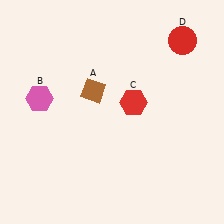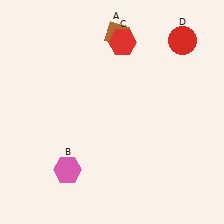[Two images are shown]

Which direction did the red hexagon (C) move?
The red hexagon (C) moved up.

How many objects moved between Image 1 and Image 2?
3 objects moved between the two images.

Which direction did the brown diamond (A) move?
The brown diamond (A) moved up.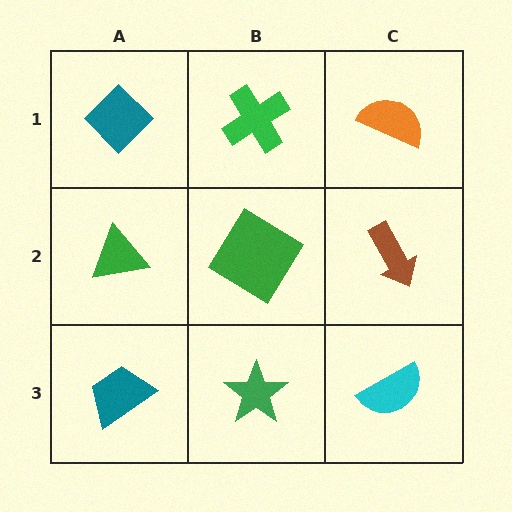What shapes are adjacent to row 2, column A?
A teal diamond (row 1, column A), a teal trapezoid (row 3, column A), a green diamond (row 2, column B).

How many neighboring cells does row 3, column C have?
2.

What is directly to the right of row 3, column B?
A cyan semicircle.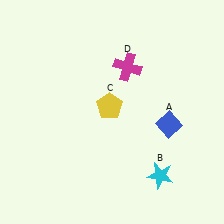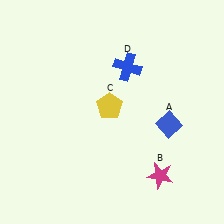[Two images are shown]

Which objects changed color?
B changed from cyan to magenta. D changed from magenta to blue.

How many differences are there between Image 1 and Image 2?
There are 2 differences between the two images.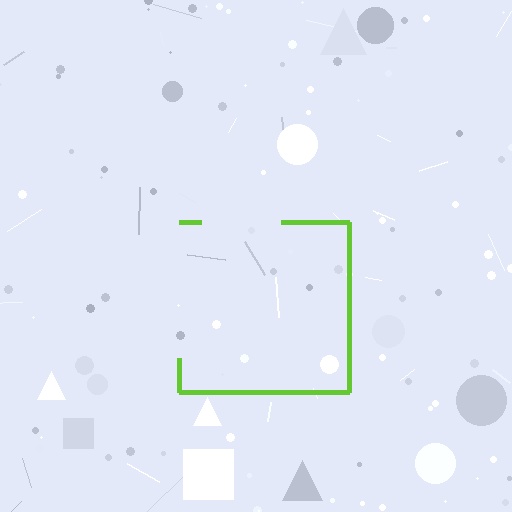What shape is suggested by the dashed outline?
The dashed outline suggests a square.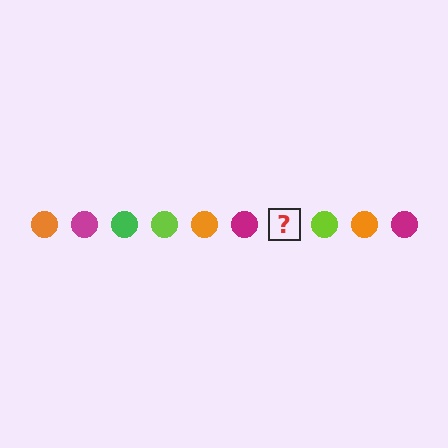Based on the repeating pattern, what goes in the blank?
The blank should be a green circle.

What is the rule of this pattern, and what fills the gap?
The rule is that the pattern cycles through orange, magenta, green, lime circles. The gap should be filled with a green circle.